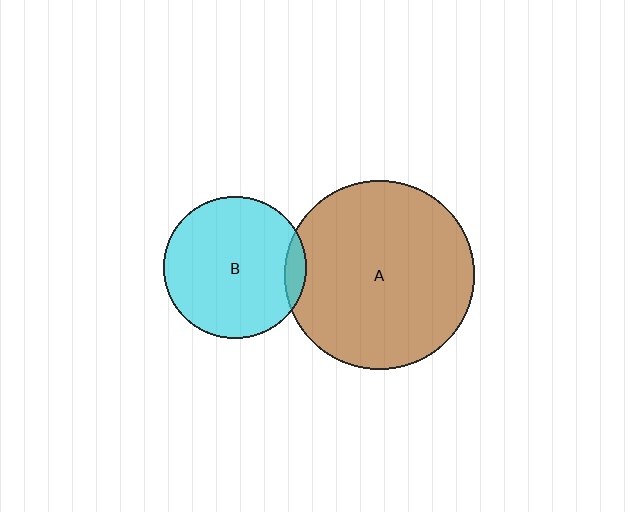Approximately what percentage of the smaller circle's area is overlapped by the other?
Approximately 5%.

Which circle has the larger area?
Circle A (brown).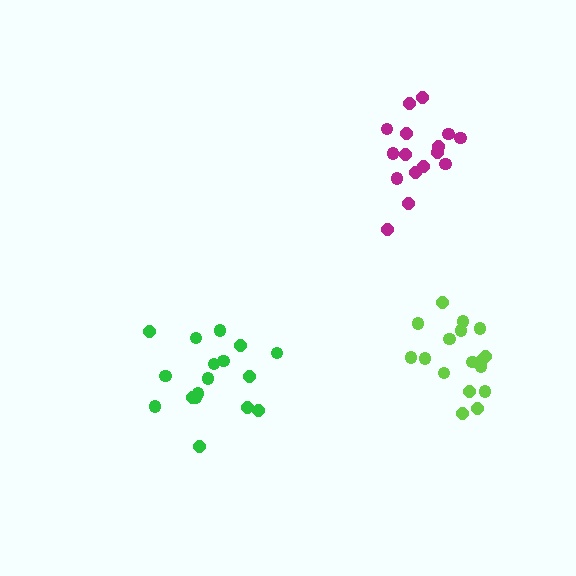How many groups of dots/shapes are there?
There are 3 groups.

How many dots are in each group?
Group 1: 17 dots, Group 2: 17 dots, Group 3: 16 dots (50 total).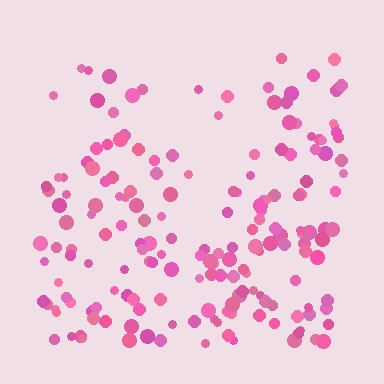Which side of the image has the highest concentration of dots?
The bottom.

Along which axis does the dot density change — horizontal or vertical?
Vertical.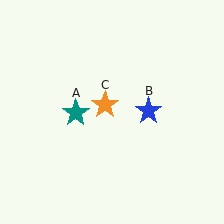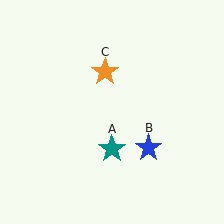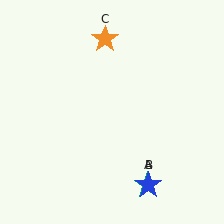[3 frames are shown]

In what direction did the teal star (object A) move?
The teal star (object A) moved down and to the right.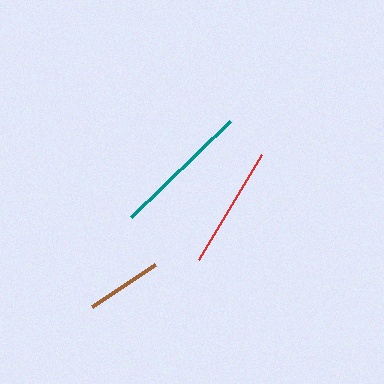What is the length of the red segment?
The red segment is approximately 123 pixels long.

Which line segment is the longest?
The teal line is the longest at approximately 138 pixels.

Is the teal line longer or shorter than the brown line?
The teal line is longer than the brown line.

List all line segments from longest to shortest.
From longest to shortest: teal, red, brown.